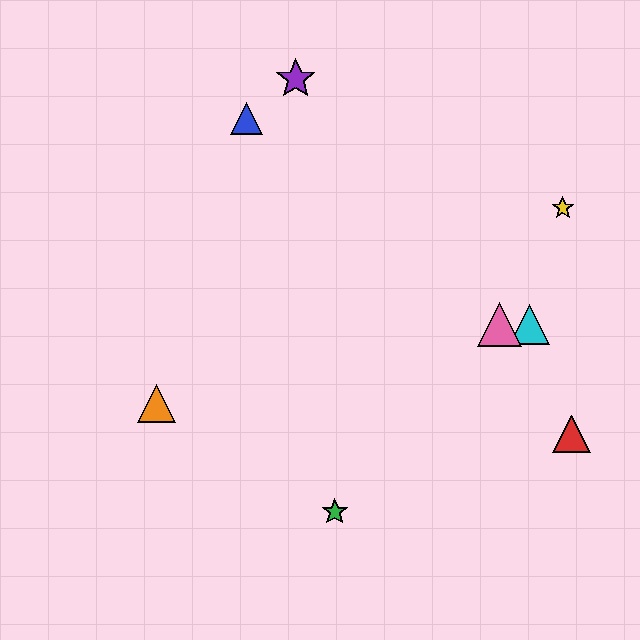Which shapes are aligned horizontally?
The cyan triangle, the pink triangle are aligned horizontally.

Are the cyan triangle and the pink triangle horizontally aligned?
Yes, both are at y≈325.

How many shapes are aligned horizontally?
2 shapes (the cyan triangle, the pink triangle) are aligned horizontally.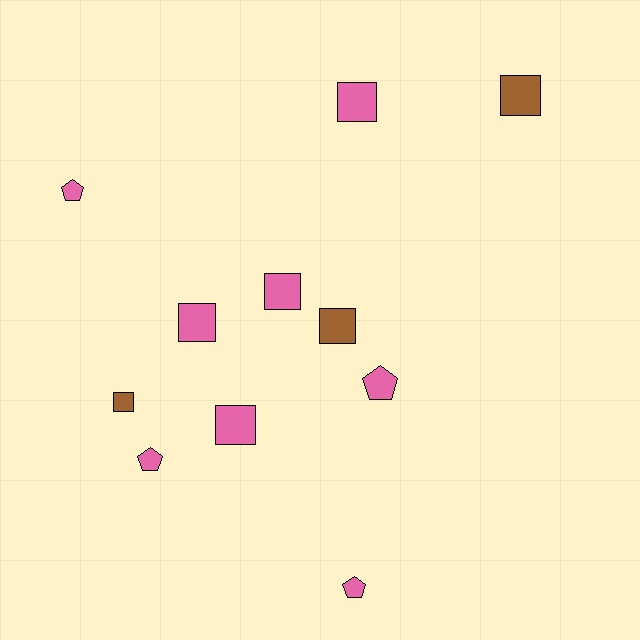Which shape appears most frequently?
Square, with 7 objects.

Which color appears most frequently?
Pink, with 8 objects.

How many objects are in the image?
There are 11 objects.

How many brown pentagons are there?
There are no brown pentagons.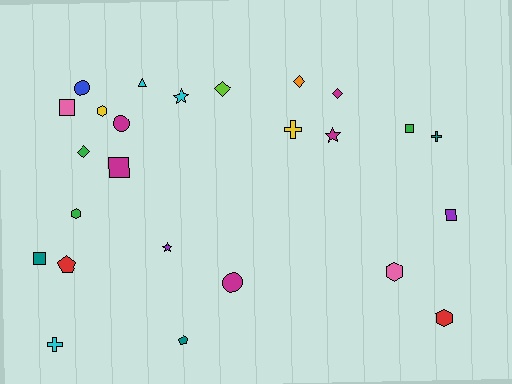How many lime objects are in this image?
There is 1 lime object.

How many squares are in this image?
There are 5 squares.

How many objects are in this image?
There are 25 objects.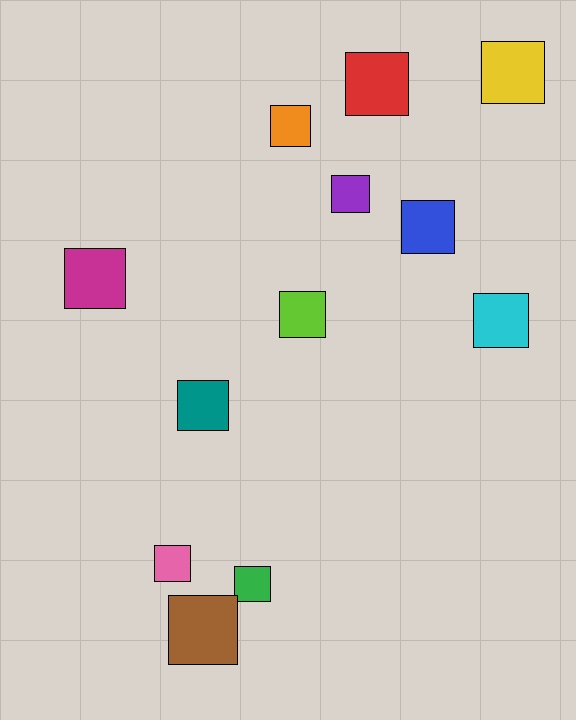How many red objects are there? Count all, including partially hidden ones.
There is 1 red object.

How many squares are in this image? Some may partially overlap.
There are 12 squares.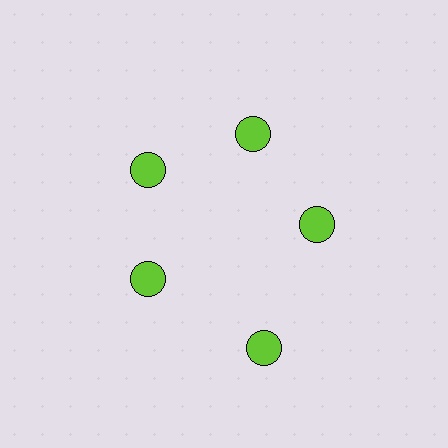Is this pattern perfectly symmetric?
No. The 5 lime circles are arranged in a ring, but one element near the 5 o'clock position is pushed outward from the center, breaking the 5-fold rotational symmetry.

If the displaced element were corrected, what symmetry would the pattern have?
It would have 5-fold rotational symmetry — the pattern would map onto itself every 72 degrees.